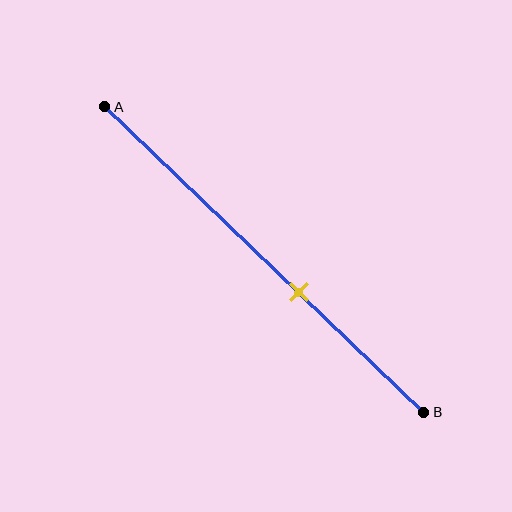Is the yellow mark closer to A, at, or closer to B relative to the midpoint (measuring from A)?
The yellow mark is closer to point B than the midpoint of segment AB.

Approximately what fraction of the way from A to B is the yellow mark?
The yellow mark is approximately 60% of the way from A to B.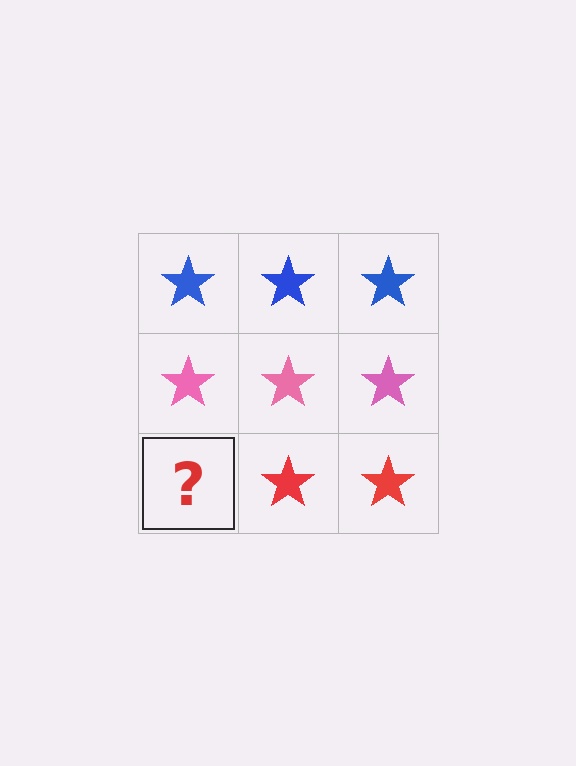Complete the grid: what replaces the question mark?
The question mark should be replaced with a red star.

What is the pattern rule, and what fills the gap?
The rule is that each row has a consistent color. The gap should be filled with a red star.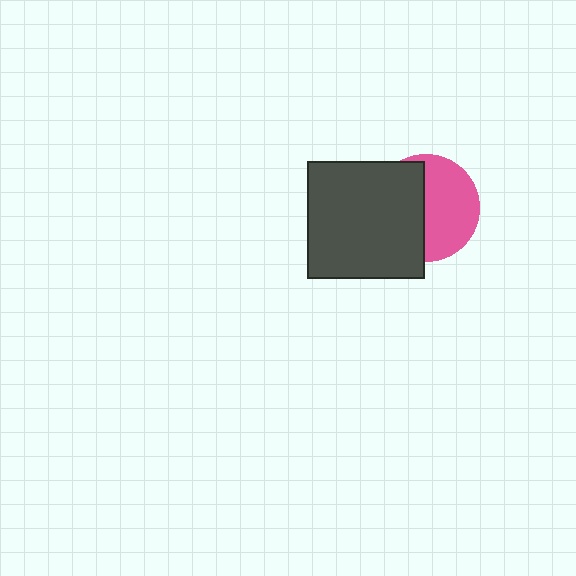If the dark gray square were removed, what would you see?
You would see the complete pink circle.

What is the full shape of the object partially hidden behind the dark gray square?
The partially hidden object is a pink circle.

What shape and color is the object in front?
The object in front is a dark gray square.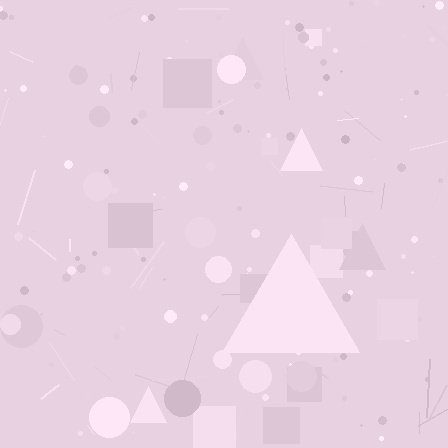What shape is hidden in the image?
A triangle is hidden in the image.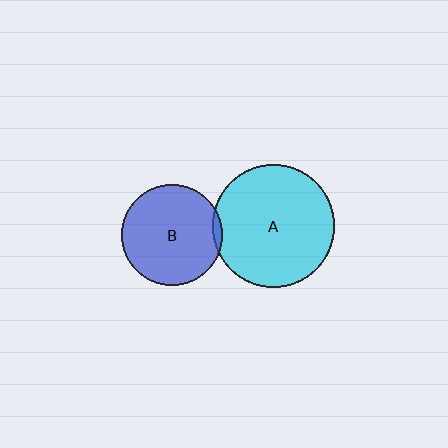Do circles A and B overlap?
Yes.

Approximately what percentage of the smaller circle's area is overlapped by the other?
Approximately 5%.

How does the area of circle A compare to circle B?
Approximately 1.5 times.